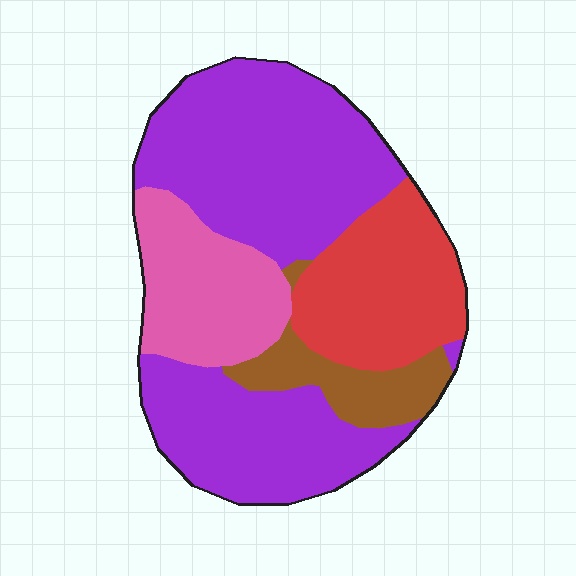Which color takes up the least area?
Brown, at roughly 10%.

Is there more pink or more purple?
Purple.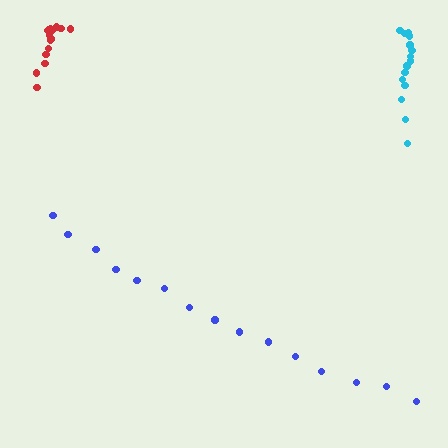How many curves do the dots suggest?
There are 3 distinct paths.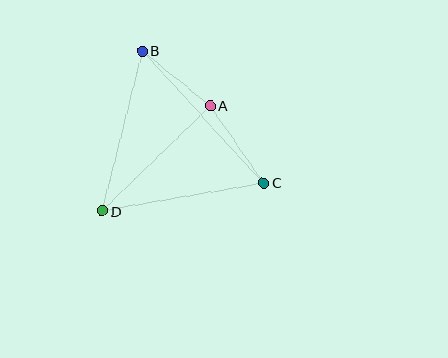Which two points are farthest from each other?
Points B and C are farthest from each other.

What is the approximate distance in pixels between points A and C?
The distance between A and C is approximately 93 pixels.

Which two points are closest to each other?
Points A and B are closest to each other.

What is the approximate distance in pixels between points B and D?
The distance between B and D is approximately 165 pixels.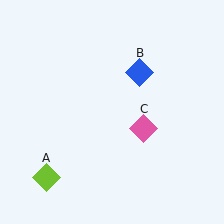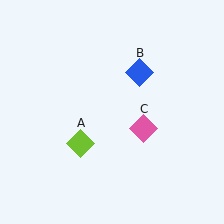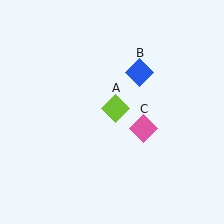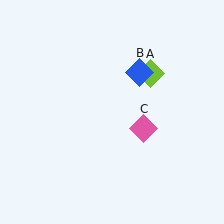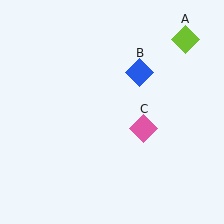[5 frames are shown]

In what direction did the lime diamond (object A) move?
The lime diamond (object A) moved up and to the right.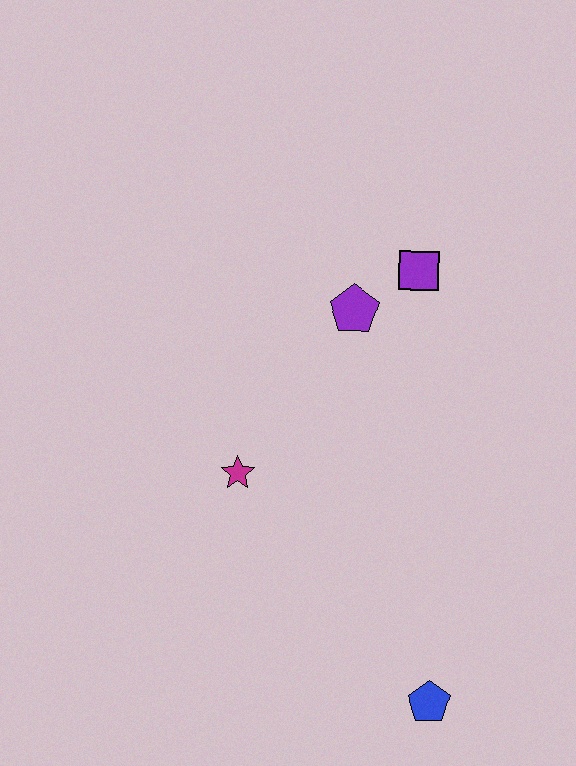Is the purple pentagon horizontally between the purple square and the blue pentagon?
No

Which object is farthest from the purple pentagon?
The blue pentagon is farthest from the purple pentagon.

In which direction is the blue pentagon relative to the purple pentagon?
The blue pentagon is below the purple pentagon.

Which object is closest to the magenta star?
The purple pentagon is closest to the magenta star.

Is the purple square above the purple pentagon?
Yes